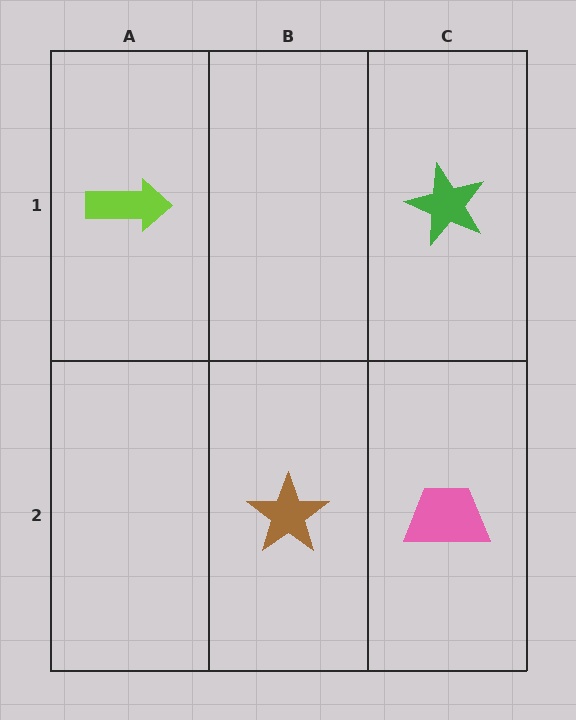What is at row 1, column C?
A green star.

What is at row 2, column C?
A pink trapezoid.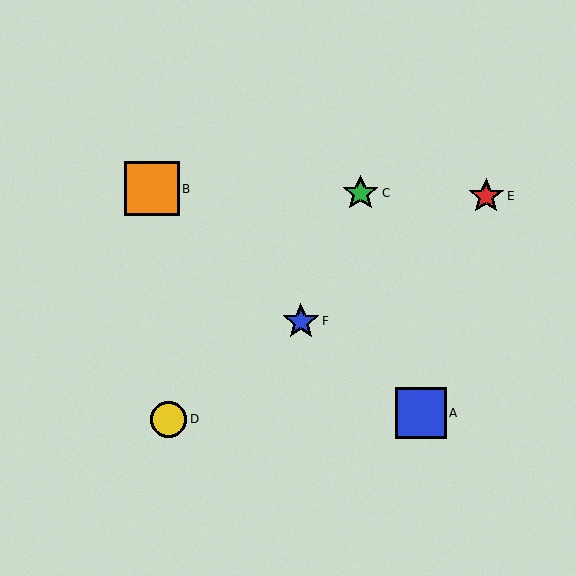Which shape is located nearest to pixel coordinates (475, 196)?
The red star (labeled E) at (486, 196) is nearest to that location.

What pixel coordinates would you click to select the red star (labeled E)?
Click at (486, 196) to select the red star E.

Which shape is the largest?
The orange square (labeled B) is the largest.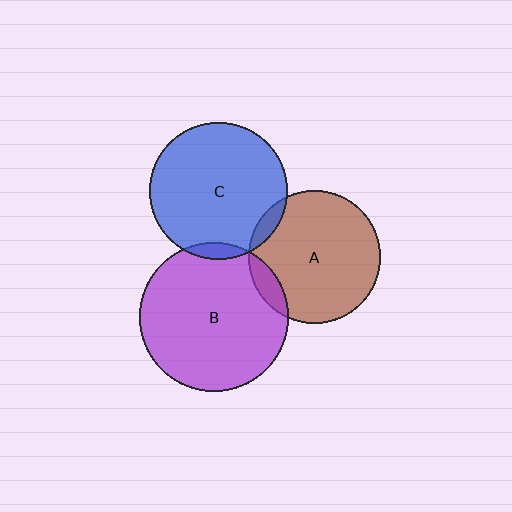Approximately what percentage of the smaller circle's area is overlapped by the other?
Approximately 5%.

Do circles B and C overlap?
Yes.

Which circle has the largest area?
Circle B (purple).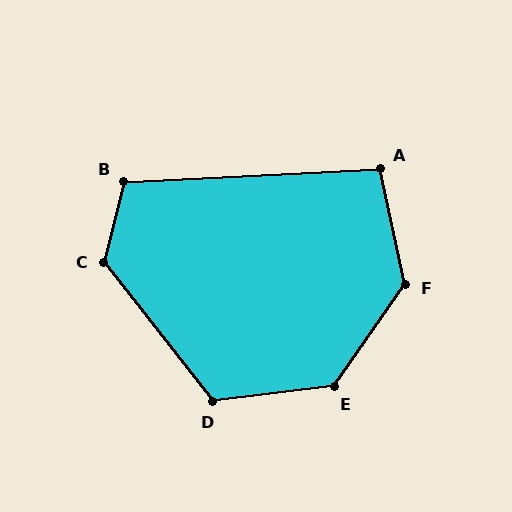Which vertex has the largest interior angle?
F, at approximately 133 degrees.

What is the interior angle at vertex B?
Approximately 106 degrees (obtuse).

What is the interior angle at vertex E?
Approximately 132 degrees (obtuse).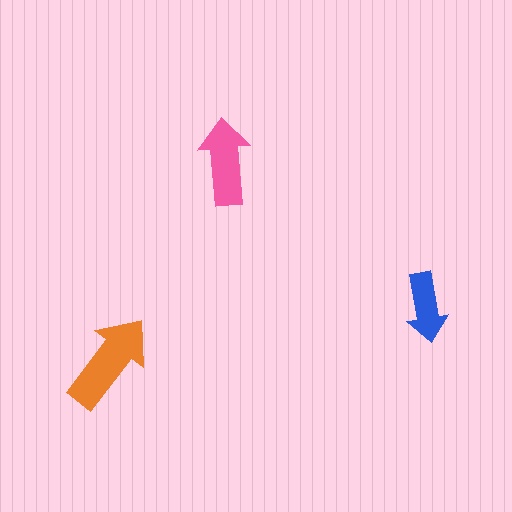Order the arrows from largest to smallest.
the orange one, the pink one, the blue one.